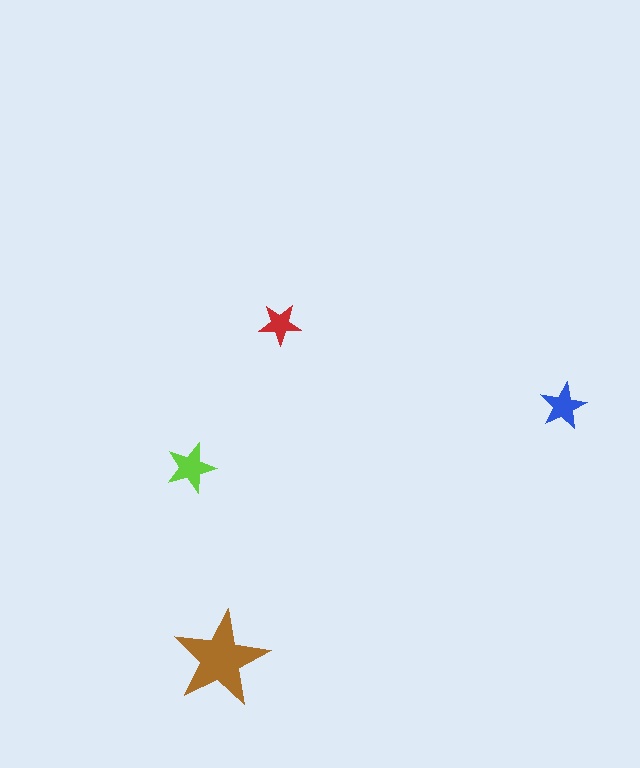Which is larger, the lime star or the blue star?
The lime one.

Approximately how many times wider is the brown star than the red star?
About 2.5 times wider.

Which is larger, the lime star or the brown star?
The brown one.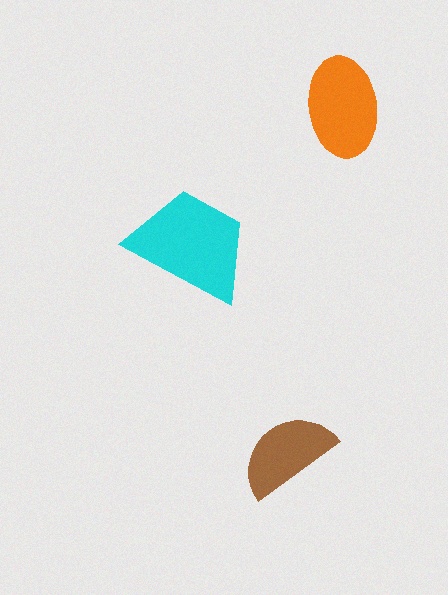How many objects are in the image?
There are 3 objects in the image.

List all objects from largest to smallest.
The cyan trapezoid, the orange ellipse, the brown semicircle.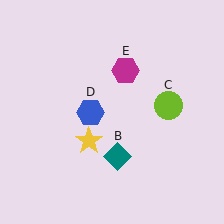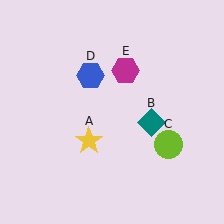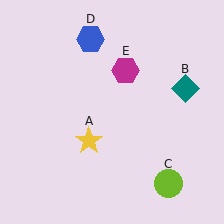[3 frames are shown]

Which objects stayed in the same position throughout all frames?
Yellow star (object A) and magenta hexagon (object E) remained stationary.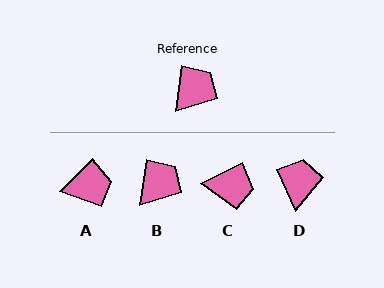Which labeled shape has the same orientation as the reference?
B.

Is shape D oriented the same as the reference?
No, it is off by about 33 degrees.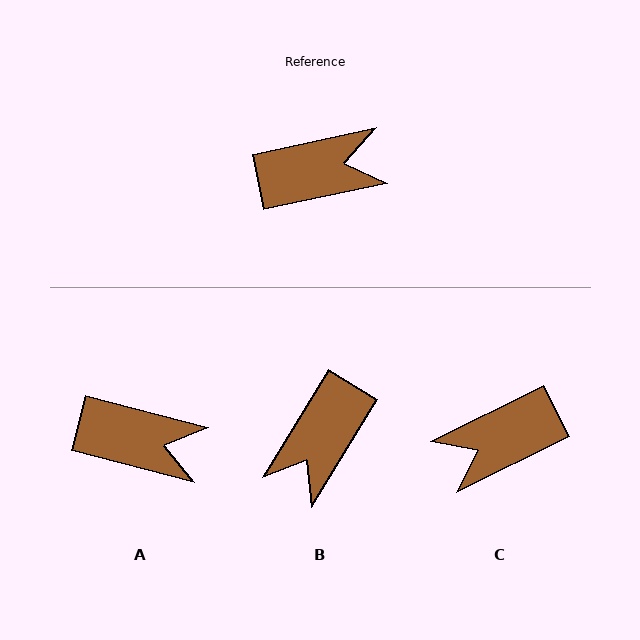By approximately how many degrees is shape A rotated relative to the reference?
Approximately 26 degrees clockwise.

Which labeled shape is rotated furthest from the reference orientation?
C, about 165 degrees away.